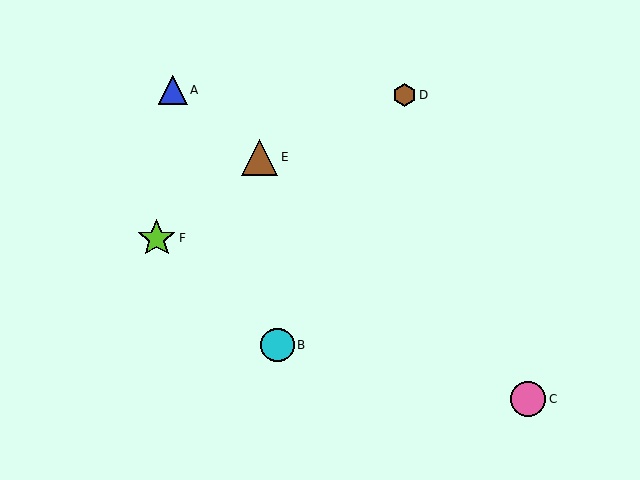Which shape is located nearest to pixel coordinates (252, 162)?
The brown triangle (labeled E) at (259, 157) is nearest to that location.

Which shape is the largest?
The lime star (labeled F) is the largest.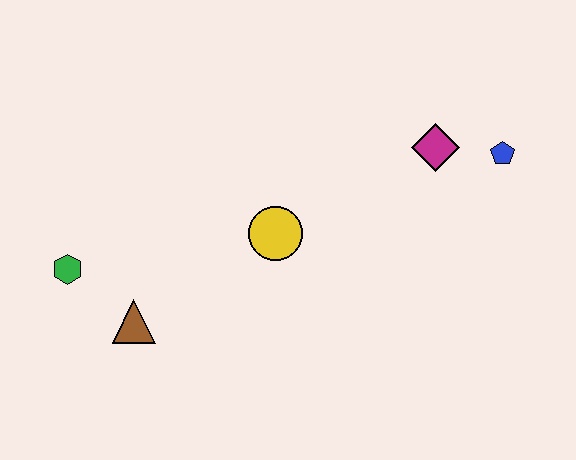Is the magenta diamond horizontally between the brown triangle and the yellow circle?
No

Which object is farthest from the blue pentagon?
The green hexagon is farthest from the blue pentagon.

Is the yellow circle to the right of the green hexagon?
Yes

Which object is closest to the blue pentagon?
The magenta diamond is closest to the blue pentagon.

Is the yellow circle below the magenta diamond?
Yes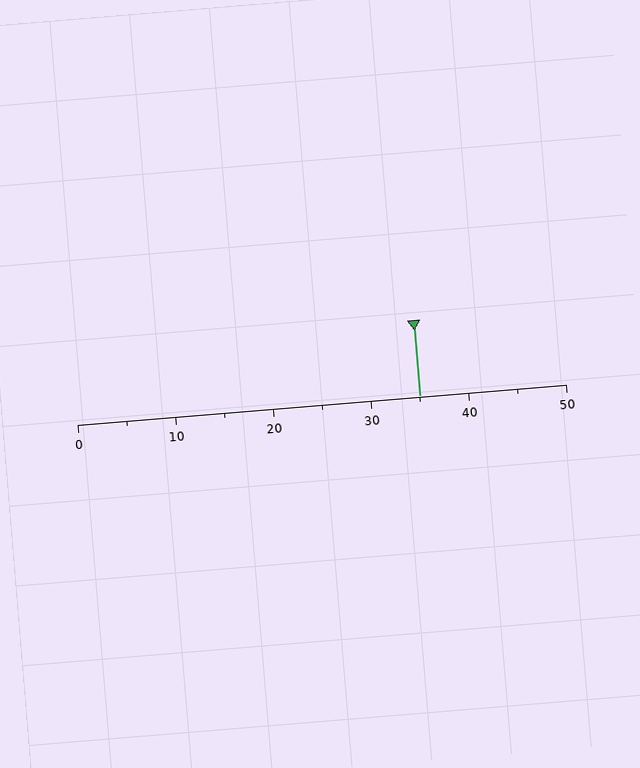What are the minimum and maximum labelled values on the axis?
The axis runs from 0 to 50.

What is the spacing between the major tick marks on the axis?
The major ticks are spaced 10 apart.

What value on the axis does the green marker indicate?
The marker indicates approximately 35.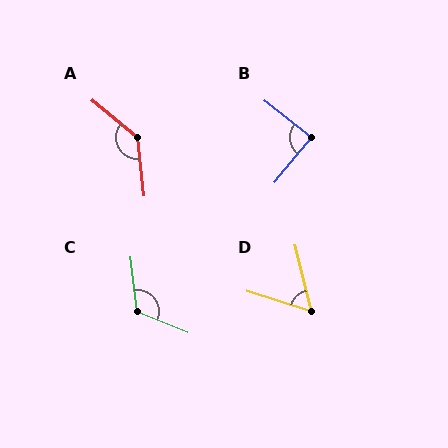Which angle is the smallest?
D, at approximately 58 degrees.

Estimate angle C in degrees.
Approximately 119 degrees.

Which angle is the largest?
A, at approximately 136 degrees.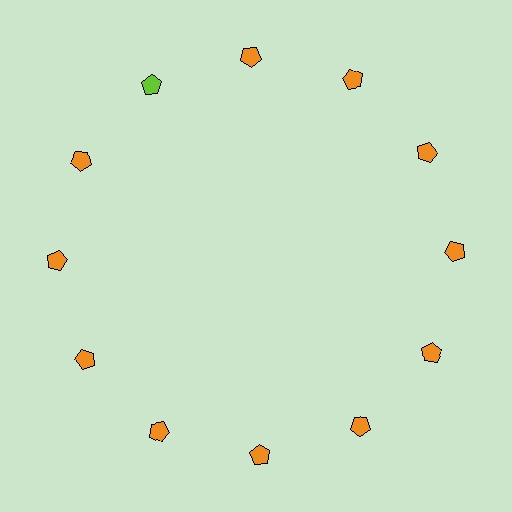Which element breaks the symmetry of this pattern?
The lime pentagon at roughly the 11 o'clock position breaks the symmetry. All other shapes are orange pentagons.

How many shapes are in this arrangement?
There are 12 shapes arranged in a ring pattern.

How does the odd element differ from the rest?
It has a different color: lime instead of orange.